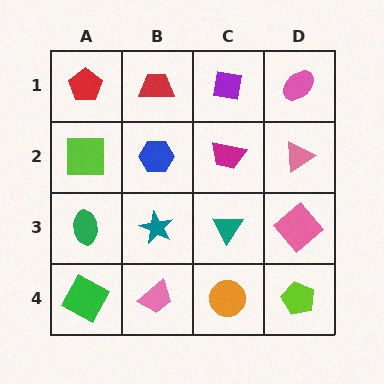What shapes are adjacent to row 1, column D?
A pink triangle (row 2, column D), a purple square (row 1, column C).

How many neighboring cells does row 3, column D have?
3.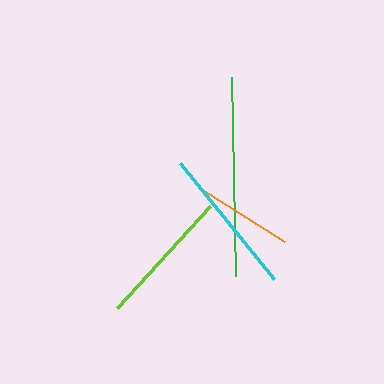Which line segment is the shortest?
The orange line is the shortest at approximately 100 pixels.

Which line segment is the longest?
The green line is the longest at approximately 199 pixels.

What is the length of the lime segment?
The lime segment is approximately 138 pixels long.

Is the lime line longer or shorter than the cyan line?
The cyan line is longer than the lime line.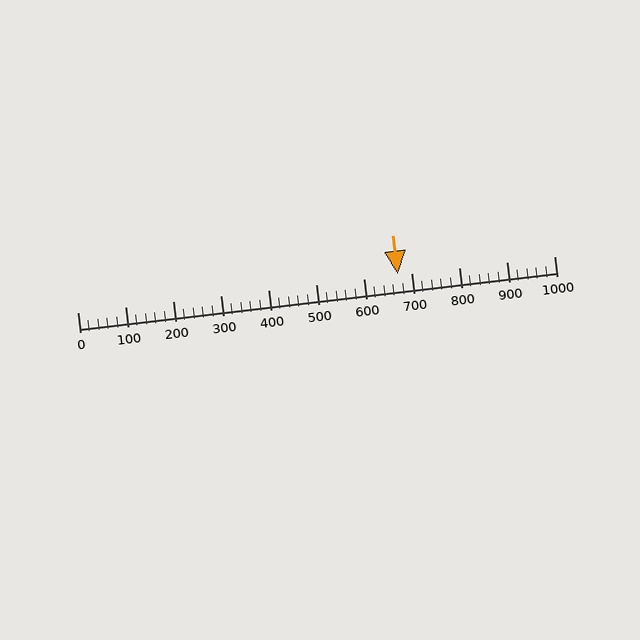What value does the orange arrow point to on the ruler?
The orange arrow points to approximately 673.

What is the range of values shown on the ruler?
The ruler shows values from 0 to 1000.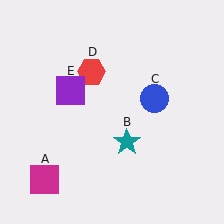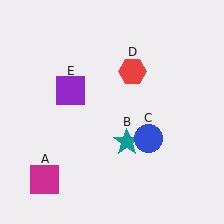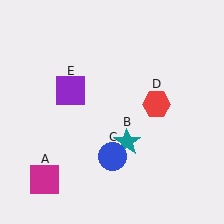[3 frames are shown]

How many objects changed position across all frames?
2 objects changed position: blue circle (object C), red hexagon (object D).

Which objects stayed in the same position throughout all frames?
Magenta square (object A) and teal star (object B) and purple square (object E) remained stationary.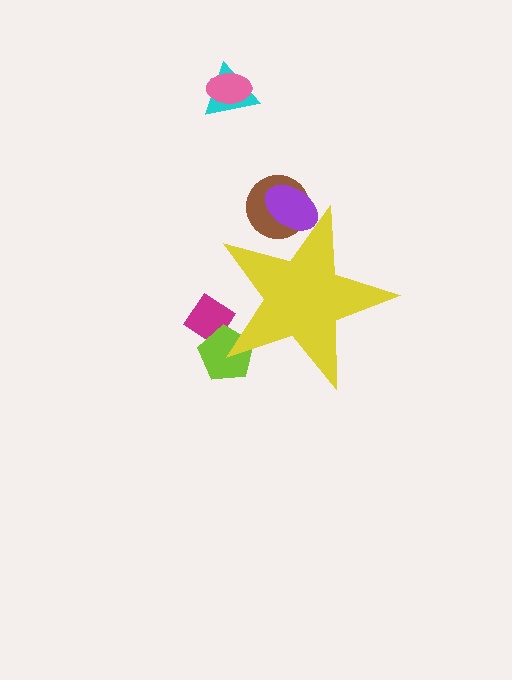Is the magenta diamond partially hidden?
Yes, the magenta diamond is partially hidden behind the yellow star.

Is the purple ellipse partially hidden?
Yes, the purple ellipse is partially hidden behind the yellow star.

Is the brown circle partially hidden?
Yes, the brown circle is partially hidden behind the yellow star.